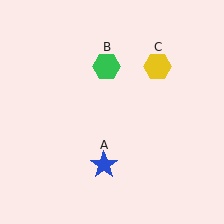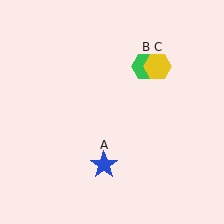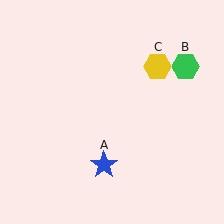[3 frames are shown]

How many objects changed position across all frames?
1 object changed position: green hexagon (object B).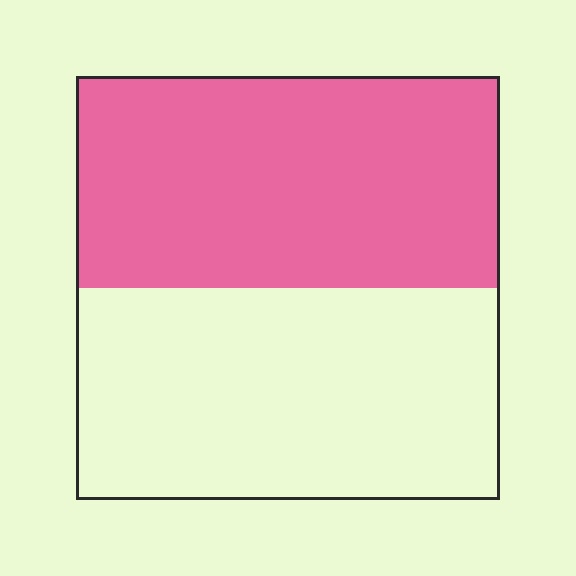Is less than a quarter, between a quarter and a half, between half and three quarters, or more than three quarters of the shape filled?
Between half and three quarters.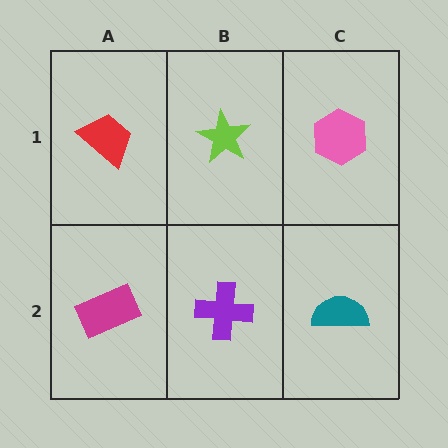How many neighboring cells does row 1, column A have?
2.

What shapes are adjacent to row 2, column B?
A lime star (row 1, column B), a magenta rectangle (row 2, column A), a teal semicircle (row 2, column C).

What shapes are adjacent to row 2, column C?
A pink hexagon (row 1, column C), a purple cross (row 2, column B).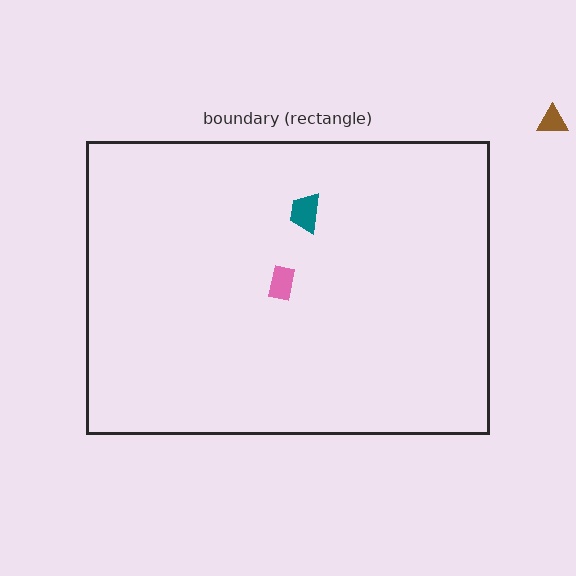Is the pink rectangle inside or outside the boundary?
Inside.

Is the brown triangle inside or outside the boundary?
Outside.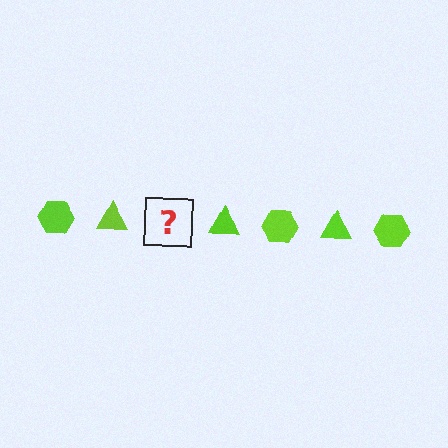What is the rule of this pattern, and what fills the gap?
The rule is that the pattern cycles through hexagon, triangle shapes in lime. The gap should be filled with a lime hexagon.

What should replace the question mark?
The question mark should be replaced with a lime hexagon.